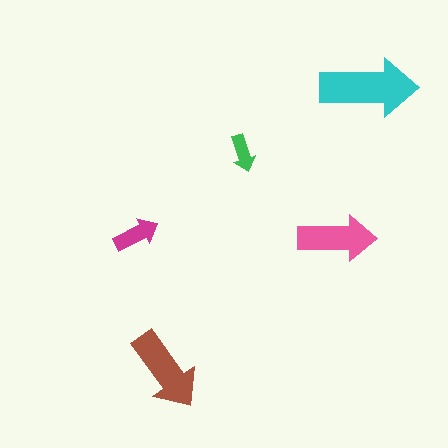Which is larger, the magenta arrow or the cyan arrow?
The cyan one.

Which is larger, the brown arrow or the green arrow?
The brown one.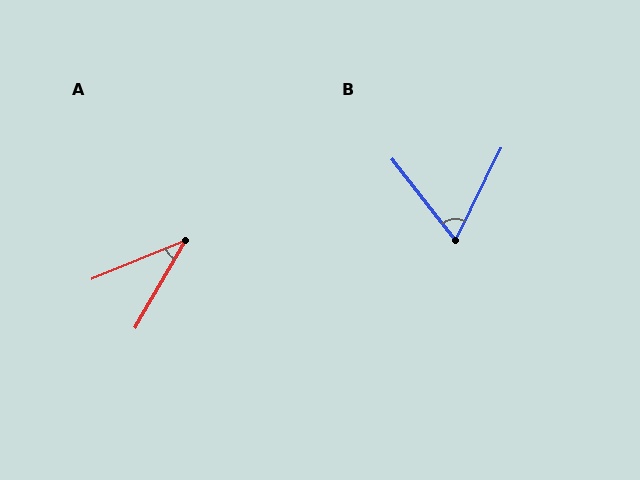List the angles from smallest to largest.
A (38°), B (64°).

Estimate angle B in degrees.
Approximately 64 degrees.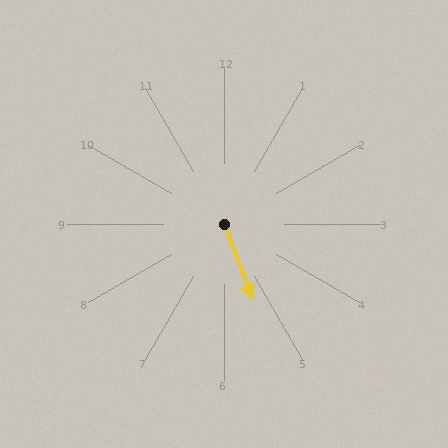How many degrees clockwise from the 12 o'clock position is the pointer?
Approximately 159 degrees.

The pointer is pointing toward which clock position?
Roughly 5 o'clock.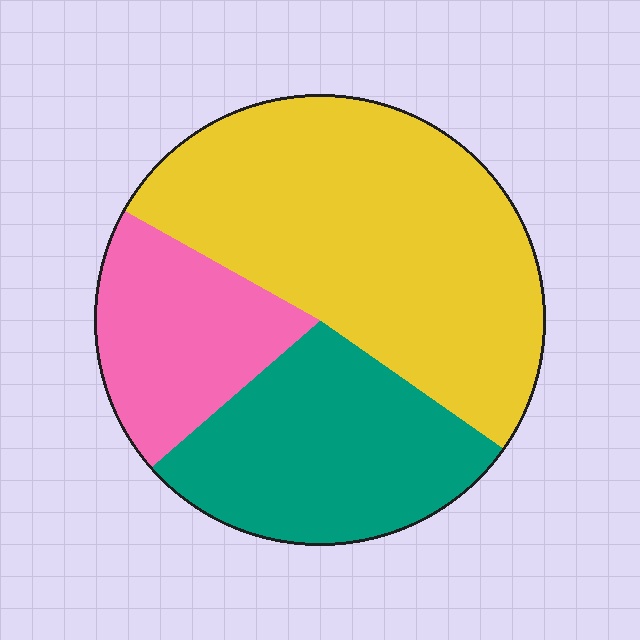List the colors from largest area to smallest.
From largest to smallest: yellow, teal, pink.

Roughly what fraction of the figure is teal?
Teal covers roughly 30% of the figure.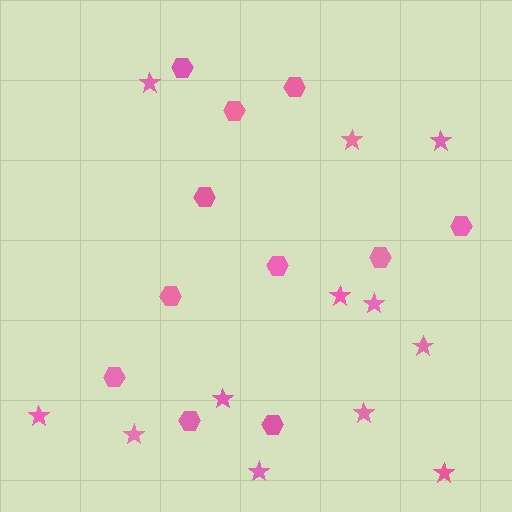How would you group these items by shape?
There are 2 groups: one group of stars (12) and one group of hexagons (11).